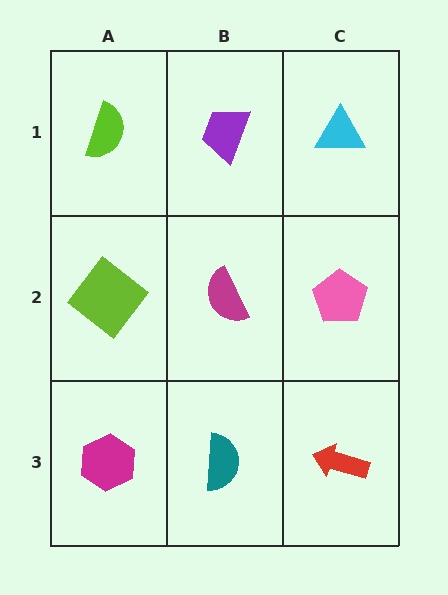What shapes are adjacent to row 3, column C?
A pink pentagon (row 2, column C), a teal semicircle (row 3, column B).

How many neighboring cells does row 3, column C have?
2.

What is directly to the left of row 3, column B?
A magenta hexagon.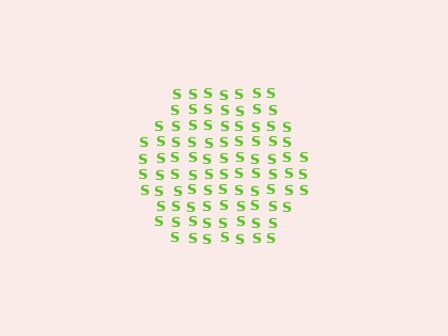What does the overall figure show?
The overall figure shows a hexagon.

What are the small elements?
The small elements are letter S's.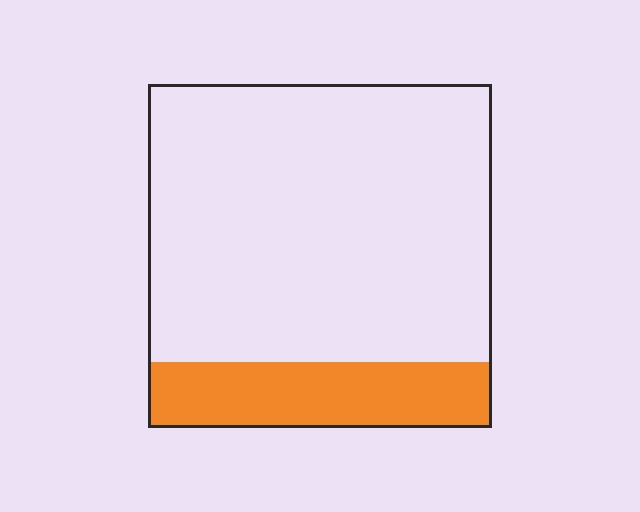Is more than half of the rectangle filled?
No.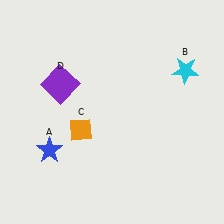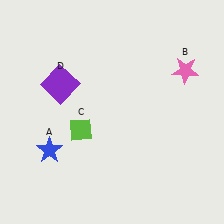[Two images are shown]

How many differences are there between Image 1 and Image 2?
There are 2 differences between the two images.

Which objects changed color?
B changed from cyan to pink. C changed from orange to lime.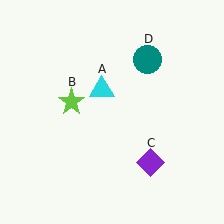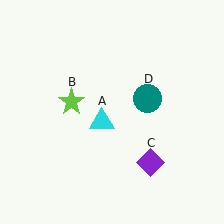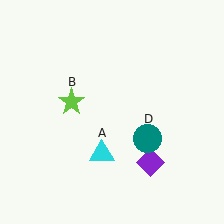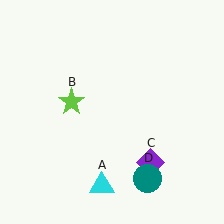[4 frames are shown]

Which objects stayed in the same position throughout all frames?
Lime star (object B) and purple diamond (object C) remained stationary.